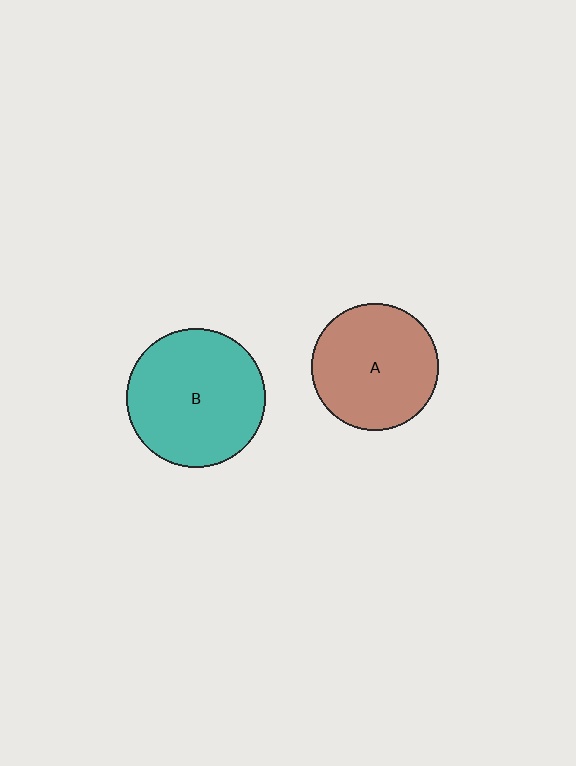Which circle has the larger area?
Circle B (teal).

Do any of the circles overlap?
No, none of the circles overlap.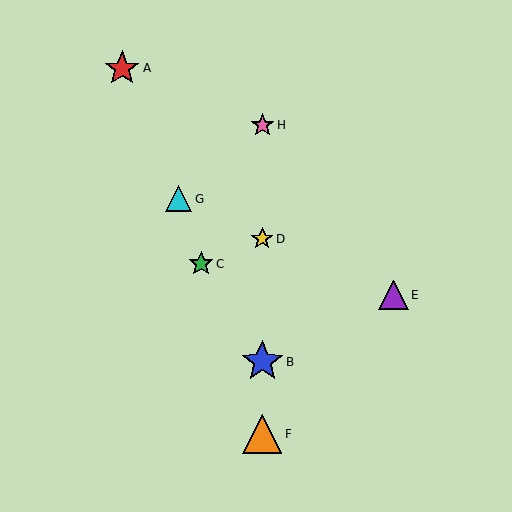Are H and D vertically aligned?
Yes, both are at x≈262.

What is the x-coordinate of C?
Object C is at x≈201.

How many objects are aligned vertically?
4 objects (B, D, F, H) are aligned vertically.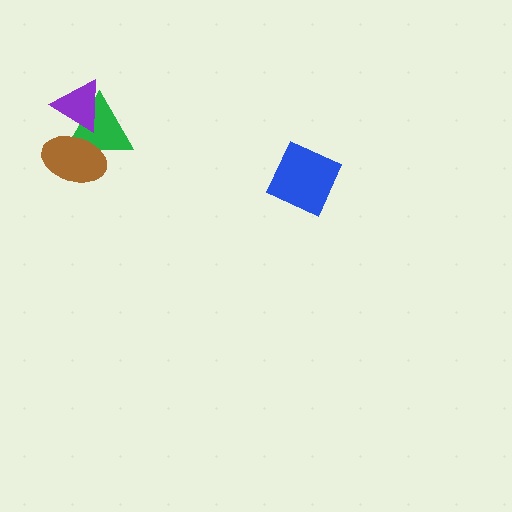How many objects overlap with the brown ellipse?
2 objects overlap with the brown ellipse.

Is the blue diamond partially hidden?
No, no other shape covers it.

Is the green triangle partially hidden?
Yes, it is partially covered by another shape.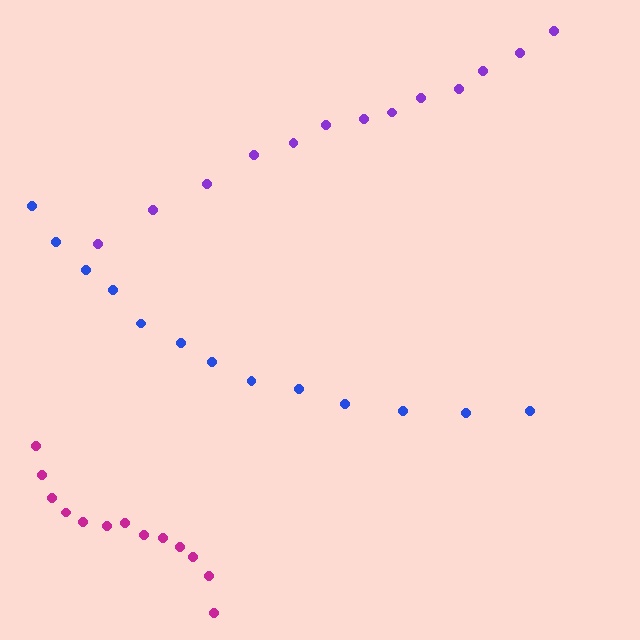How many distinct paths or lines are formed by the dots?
There are 3 distinct paths.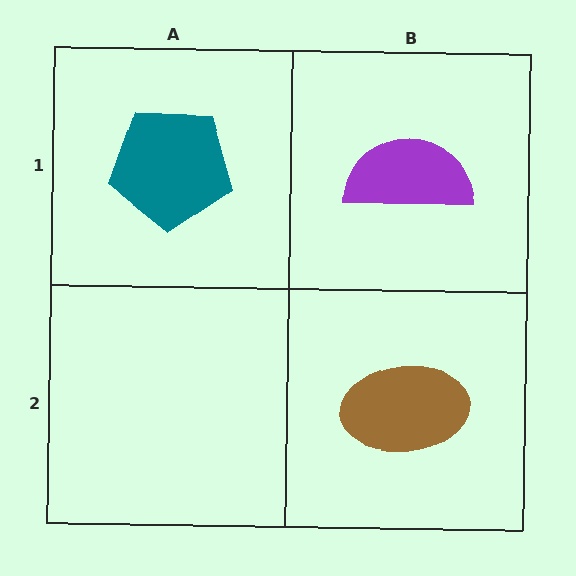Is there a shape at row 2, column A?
No, that cell is empty.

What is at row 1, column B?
A purple semicircle.